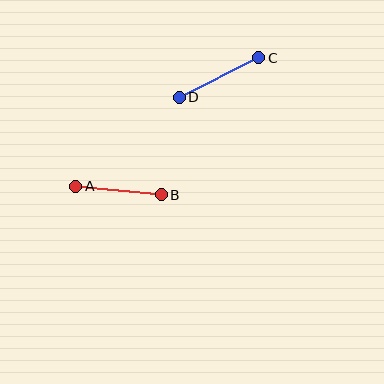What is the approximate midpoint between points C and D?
The midpoint is at approximately (219, 78) pixels.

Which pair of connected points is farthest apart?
Points C and D are farthest apart.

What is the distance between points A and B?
The distance is approximately 86 pixels.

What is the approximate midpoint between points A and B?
The midpoint is at approximately (119, 191) pixels.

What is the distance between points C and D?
The distance is approximately 89 pixels.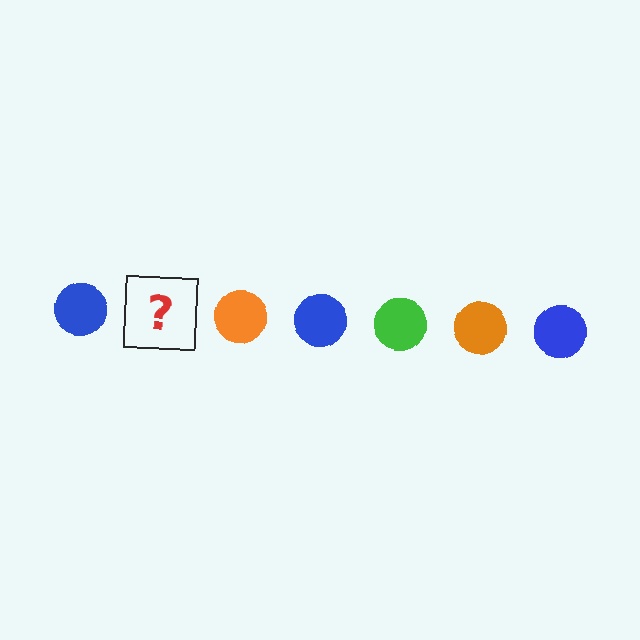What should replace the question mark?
The question mark should be replaced with a green circle.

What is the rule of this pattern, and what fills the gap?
The rule is that the pattern cycles through blue, green, orange circles. The gap should be filled with a green circle.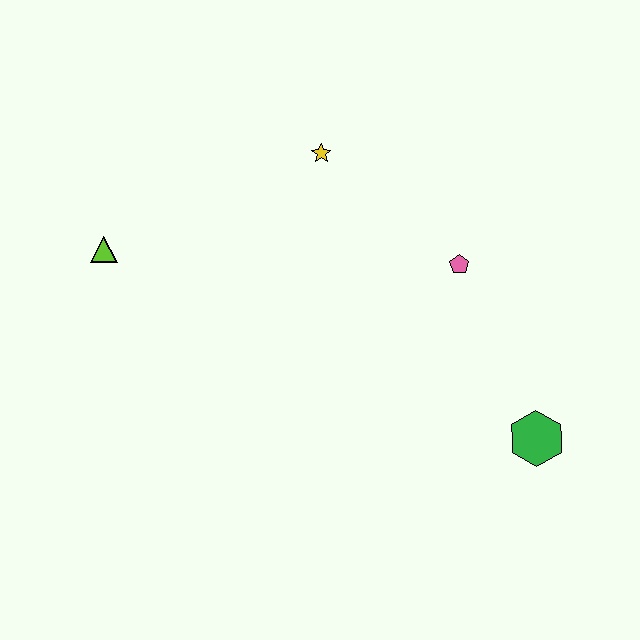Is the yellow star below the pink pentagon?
No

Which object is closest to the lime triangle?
The yellow star is closest to the lime triangle.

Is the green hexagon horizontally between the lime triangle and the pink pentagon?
No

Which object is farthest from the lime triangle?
The green hexagon is farthest from the lime triangle.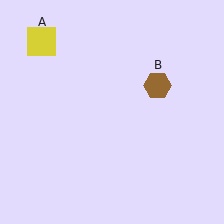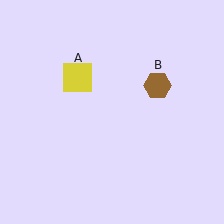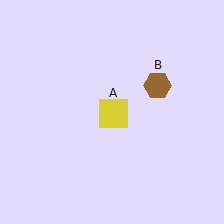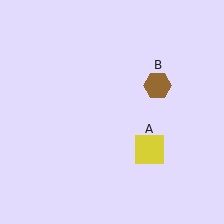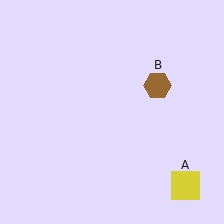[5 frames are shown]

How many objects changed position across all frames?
1 object changed position: yellow square (object A).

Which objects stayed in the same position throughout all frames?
Brown hexagon (object B) remained stationary.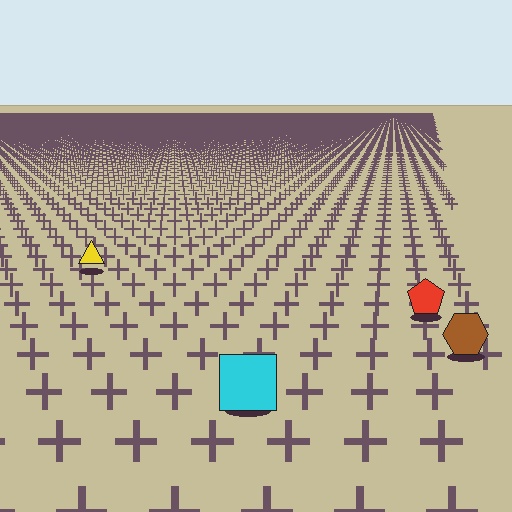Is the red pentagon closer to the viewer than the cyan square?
No. The cyan square is closer — you can tell from the texture gradient: the ground texture is coarser near it.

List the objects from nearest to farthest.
From nearest to farthest: the cyan square, the brown hexagon, the red pentagon, the yellow triangle.